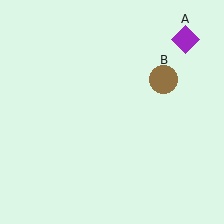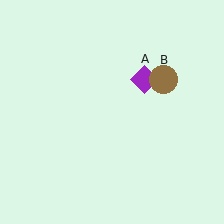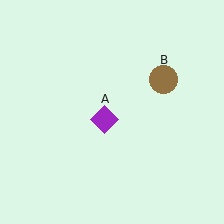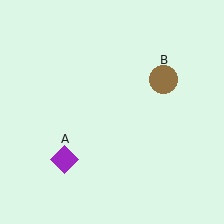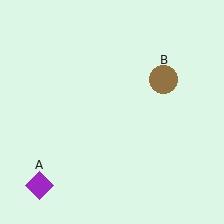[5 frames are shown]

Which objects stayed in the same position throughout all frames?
Brown circle (object B) remained stationary.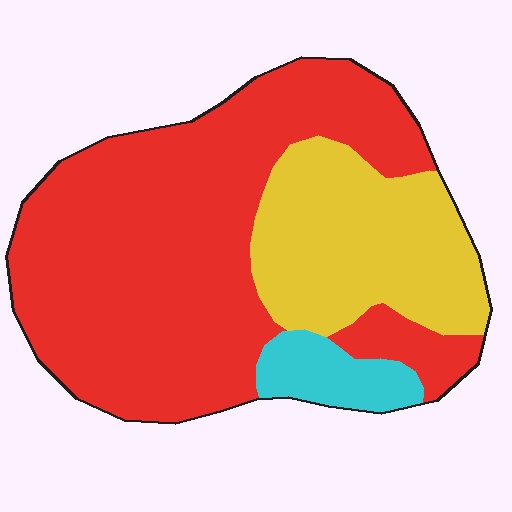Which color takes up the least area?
Cyan, at roughly 5%.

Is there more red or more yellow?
Red.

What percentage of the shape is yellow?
Yellow takes up about one quarter (1/4) of the shape.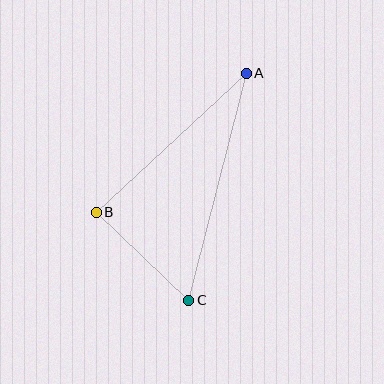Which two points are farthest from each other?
Points A and C are farthest from each other.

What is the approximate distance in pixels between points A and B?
The distance between A and B is approximately 205 pixels.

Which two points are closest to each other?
Points B and C are closest to each other.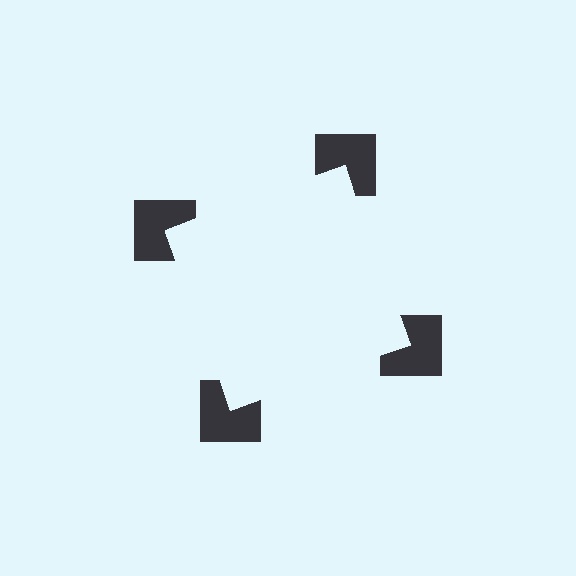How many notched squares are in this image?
There are 4 — one at each vertex of the illusory square.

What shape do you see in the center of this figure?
An illusory square — its edges are inferred from the aligned wedge cuts in the notched squares, not physically drawn.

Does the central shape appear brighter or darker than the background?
It typically appears slightly brighter than the background, even though no actual brightness change is drawn.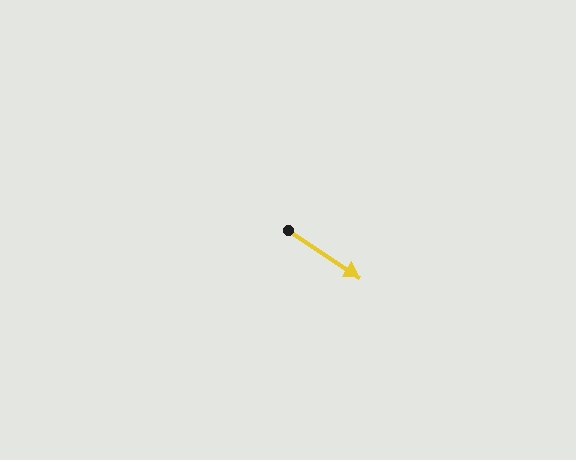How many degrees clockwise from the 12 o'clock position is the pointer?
Approximately 124 degrees.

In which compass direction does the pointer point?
Southeast.